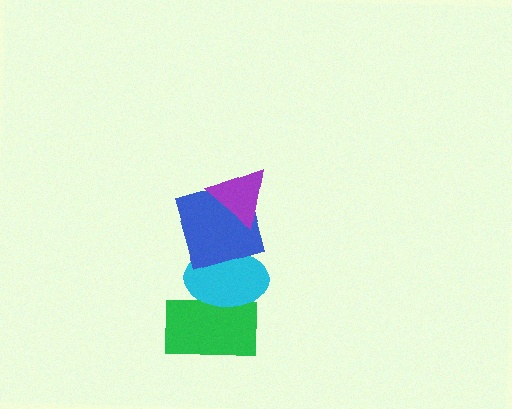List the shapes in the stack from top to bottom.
From top to bottom: the purple triangle, the blue square, the cyan ellipse, the green rectangle.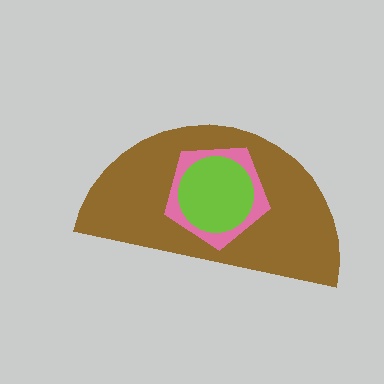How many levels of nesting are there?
3.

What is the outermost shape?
The brown semicircle.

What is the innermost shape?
The lime circle.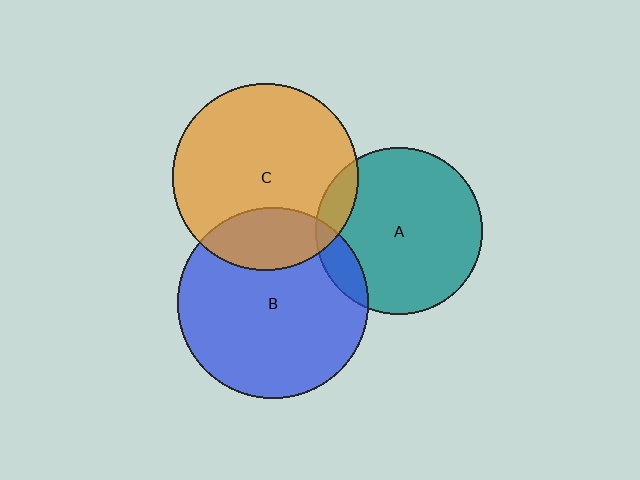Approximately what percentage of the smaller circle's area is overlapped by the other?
Approximately 10%.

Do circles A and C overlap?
Yes.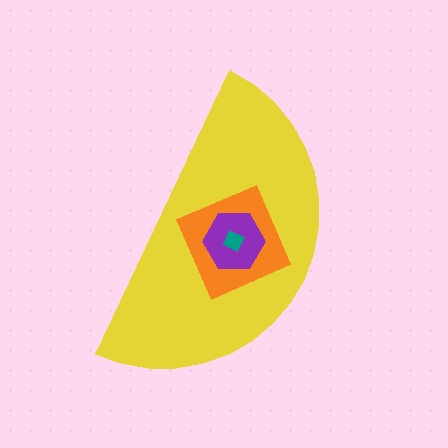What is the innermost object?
The teal square.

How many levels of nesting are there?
4.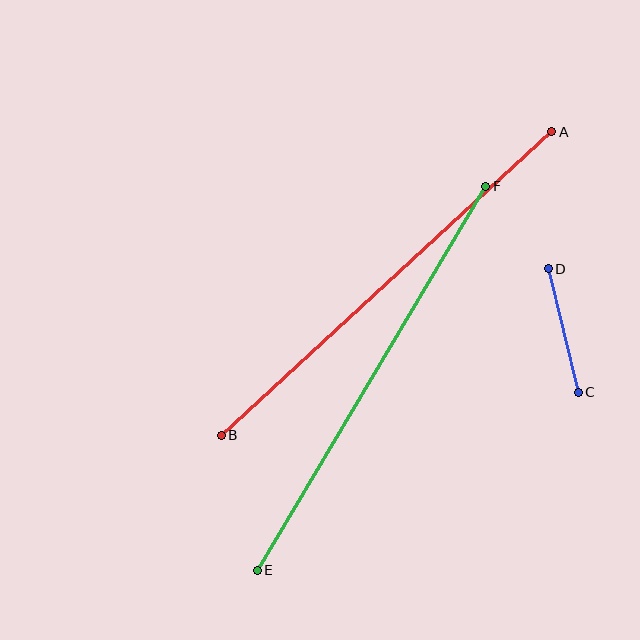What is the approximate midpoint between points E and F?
The midpoint is at approximately (371, 378) pixels.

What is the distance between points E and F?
The distance is approximately 447 pixels.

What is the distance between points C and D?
The distance is approximately 127 pixels.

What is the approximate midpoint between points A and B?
The midpoint is at approximately (386, 284) pixels.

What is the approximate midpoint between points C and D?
The midpoint is at approximately (563, 331) pixels.